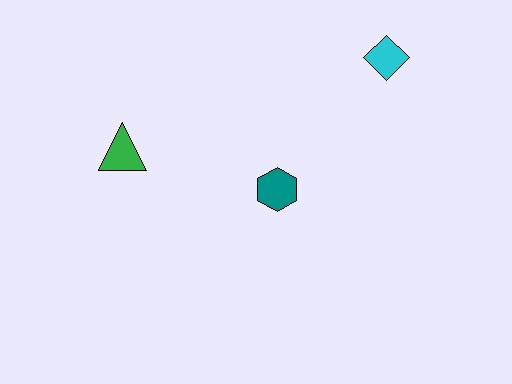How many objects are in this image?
There are 3 objects.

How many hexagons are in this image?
There is 1 hexagon.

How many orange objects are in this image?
There are no orange objects.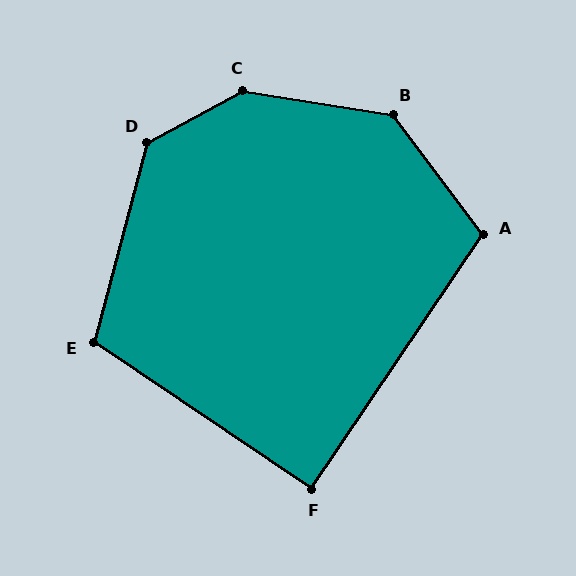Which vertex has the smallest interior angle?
F, at approximately 90 degrees.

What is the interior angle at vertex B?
Approximately 136 degrees (obtuse).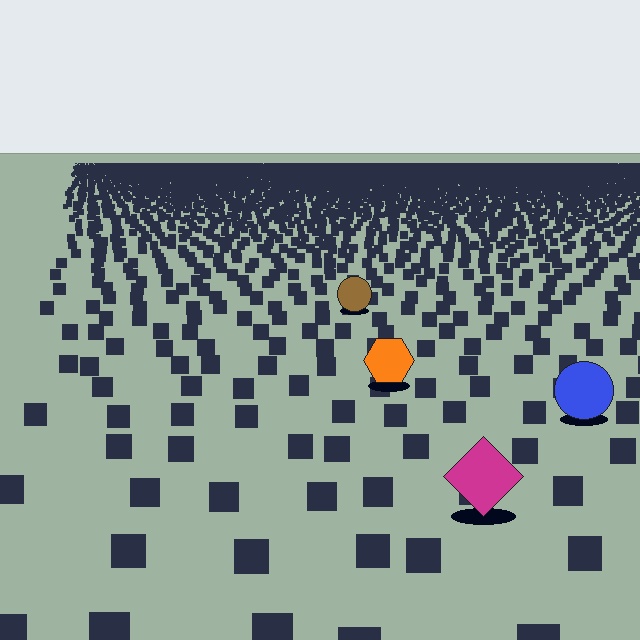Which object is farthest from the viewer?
The brown circle is farthest from the viewer. It appears smaller and the ground texture around it is denser.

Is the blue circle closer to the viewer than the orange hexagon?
Yes. The blue circle is closer — you can tell from the texture gradient: the ground texture is coarser near it.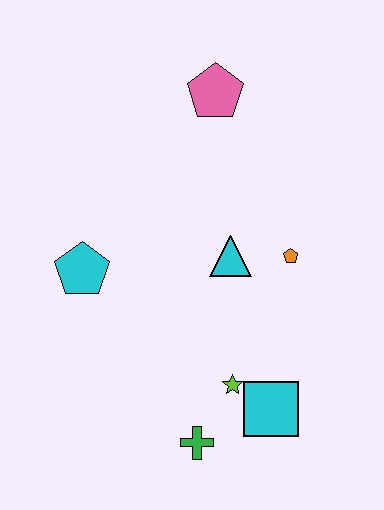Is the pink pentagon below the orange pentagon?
No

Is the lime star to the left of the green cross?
No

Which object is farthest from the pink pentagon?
The green cross is farthest from the pink pentagon.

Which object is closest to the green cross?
The lime star is closest to the green cross.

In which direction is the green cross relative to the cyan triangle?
The green cross is below the cyan triangle.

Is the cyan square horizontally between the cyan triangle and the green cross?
No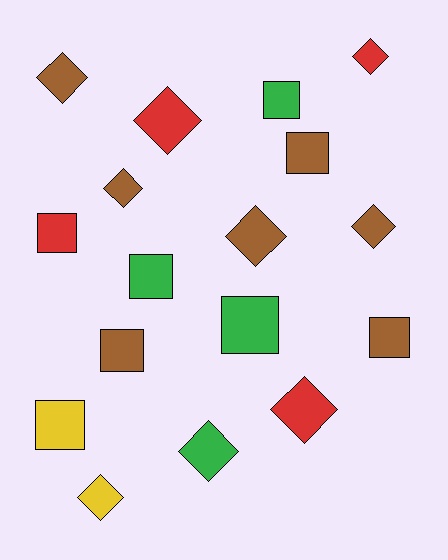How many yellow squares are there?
There is 1 yellow square.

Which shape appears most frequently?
Diamond, with 9 objects.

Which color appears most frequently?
Brown, with 7 objects.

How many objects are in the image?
There are 17 objects.